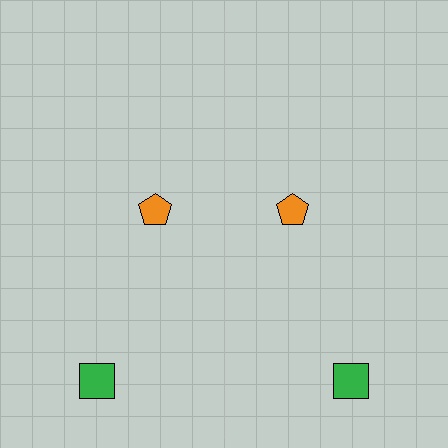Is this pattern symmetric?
Yes, this pattern has bilateral (reflection) symmetry.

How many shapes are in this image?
There are 4 shapes in this image.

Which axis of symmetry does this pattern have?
The pattern has a vertical axis of symmetry running through the center of the image.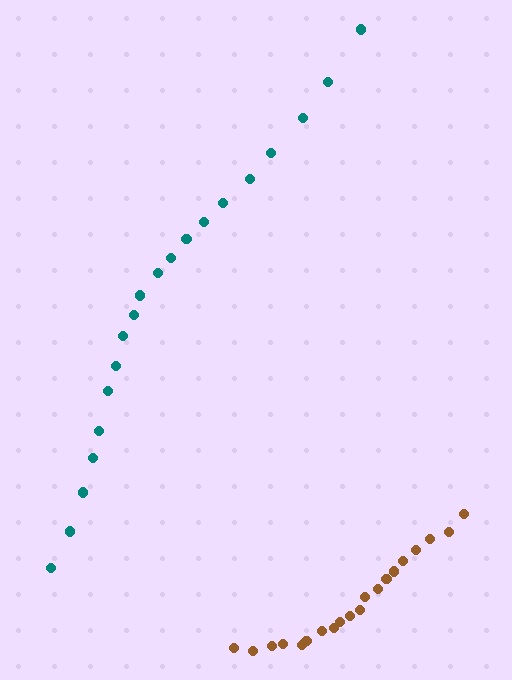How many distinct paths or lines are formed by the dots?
There are 2 distinct paths.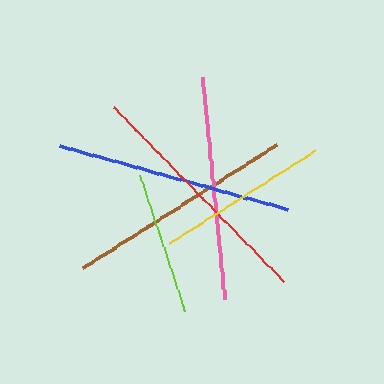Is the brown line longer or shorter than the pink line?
The brown line is longer than the pink line.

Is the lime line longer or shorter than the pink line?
The pink line is longer than the lime line.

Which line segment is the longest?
The red line is the longest at approximately 244 pixels.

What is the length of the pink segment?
The pink segment is approximately 223 pixels long.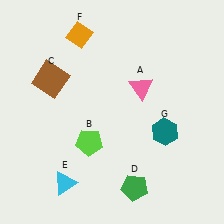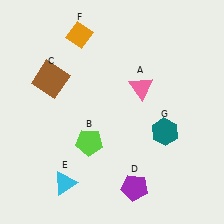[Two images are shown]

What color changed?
The pentagon (D) changed from green in Image 1 to purple in Image 2.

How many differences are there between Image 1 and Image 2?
There is 1 difference between the two images.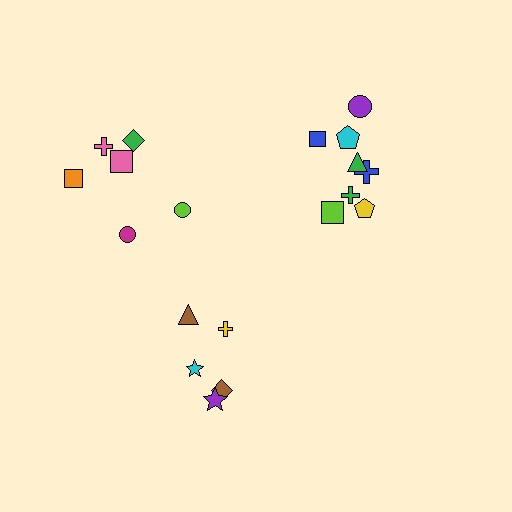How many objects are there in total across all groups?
There are 19 objects.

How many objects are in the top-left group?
There are 6 objects.